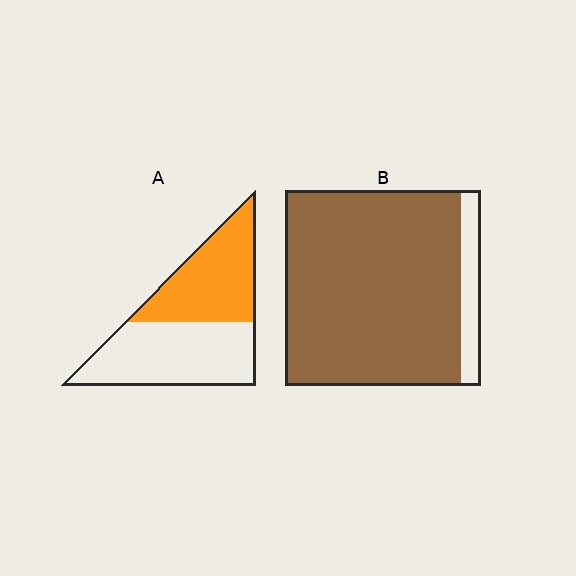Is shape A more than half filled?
No.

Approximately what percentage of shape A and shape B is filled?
A is approximately 45% and B is approximately 90%.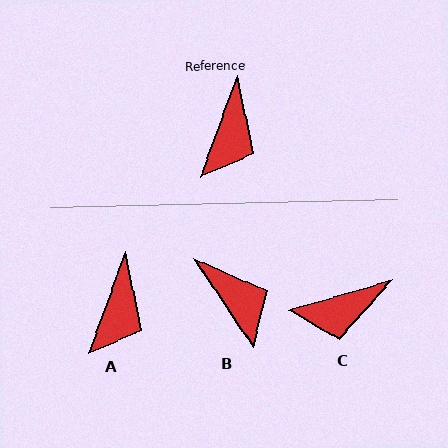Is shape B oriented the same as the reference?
No, it is off by about 54 degrees.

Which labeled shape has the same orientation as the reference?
A.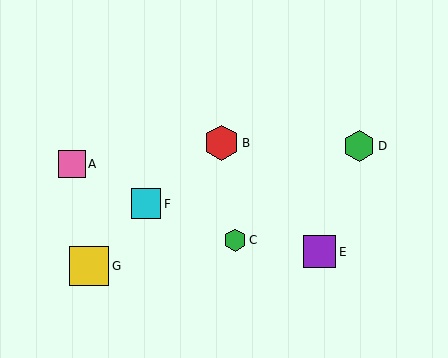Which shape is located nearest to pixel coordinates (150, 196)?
The cyan square (labeled F) at (146, 204) is nearest to that location.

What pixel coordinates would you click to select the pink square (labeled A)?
Click at (72, 164) to select the pink square A.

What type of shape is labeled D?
Shape D is a green hexagon.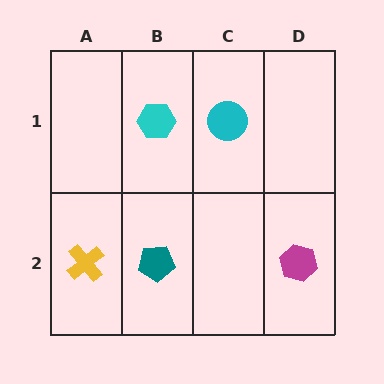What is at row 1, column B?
A cyan hexagon.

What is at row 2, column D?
A magenta hexagon.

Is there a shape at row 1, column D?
No, that cell is empty.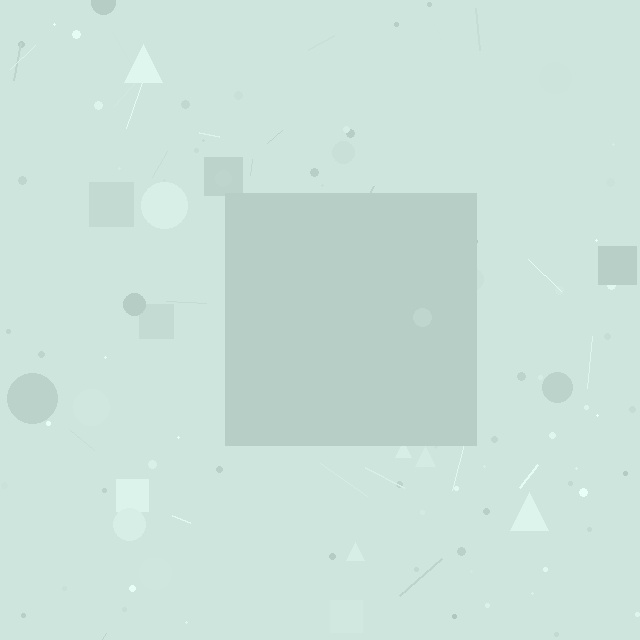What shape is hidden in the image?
A square is hidden in the image.